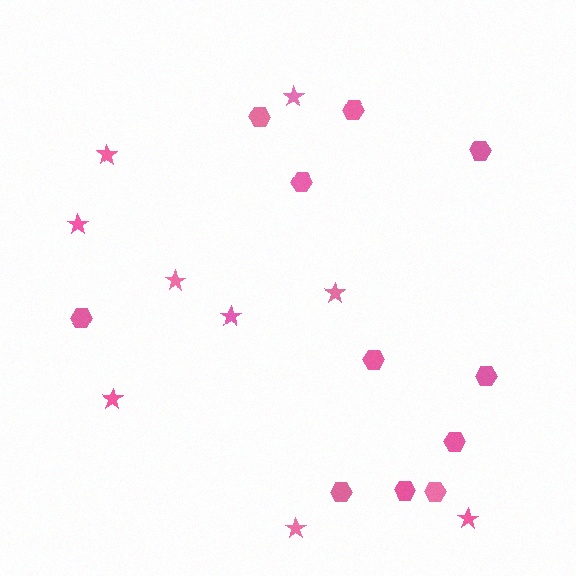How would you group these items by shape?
There are 2 groups: one group of hexagons (11) and one group of stars (9).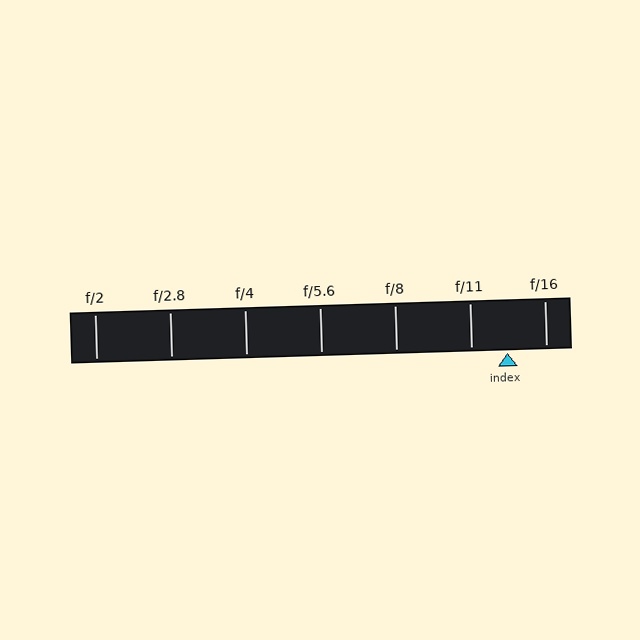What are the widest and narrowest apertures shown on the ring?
The widest aperture shown is f/2 and the narrowest is f/16.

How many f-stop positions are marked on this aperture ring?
There are 7 f-stop positions marked.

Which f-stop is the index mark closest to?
The index mark is closest to f/11.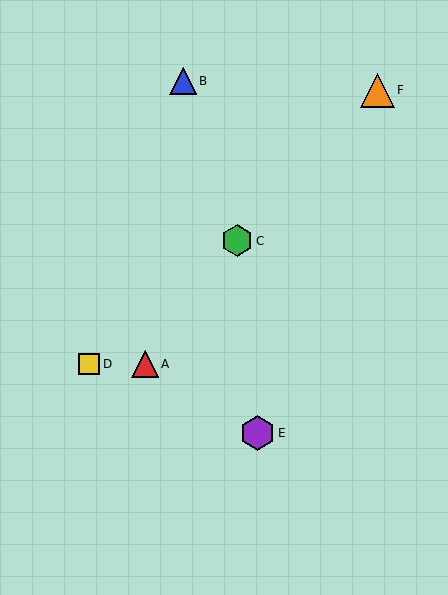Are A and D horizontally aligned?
Yes, both are at y≈364.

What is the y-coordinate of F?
Object F is at y≈90.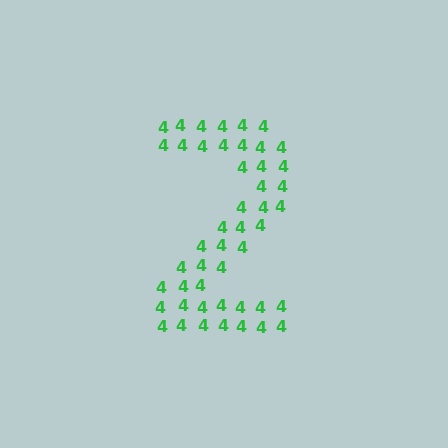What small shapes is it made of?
It is made of small digit 4's.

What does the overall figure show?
The overall figure shows the digit 2.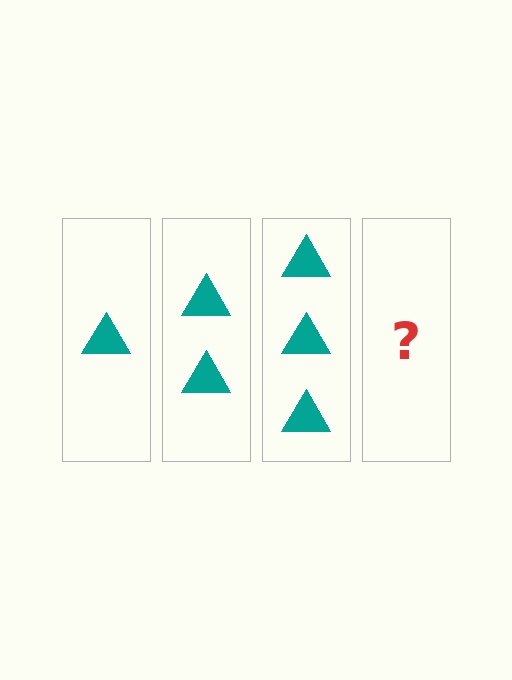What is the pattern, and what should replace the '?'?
The pattern is that each step adds one more triangle. The '?' should be 4 triangles.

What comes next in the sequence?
The next element should be 4 triangles.